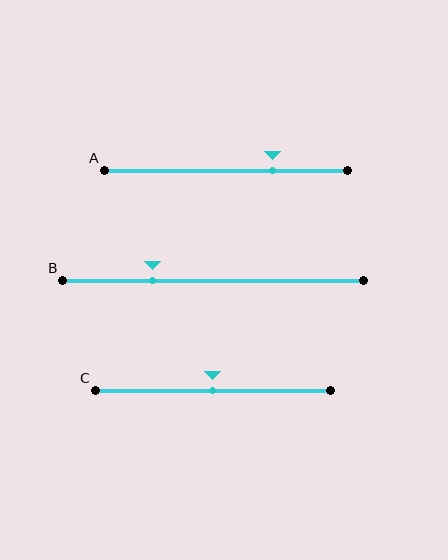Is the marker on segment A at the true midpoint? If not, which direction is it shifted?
No, the marker on segment A is shifted to the right by about 19% of the segment length.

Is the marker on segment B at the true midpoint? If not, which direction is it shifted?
No, the marker on segment B is shifted to the left by about 20% of the segment length.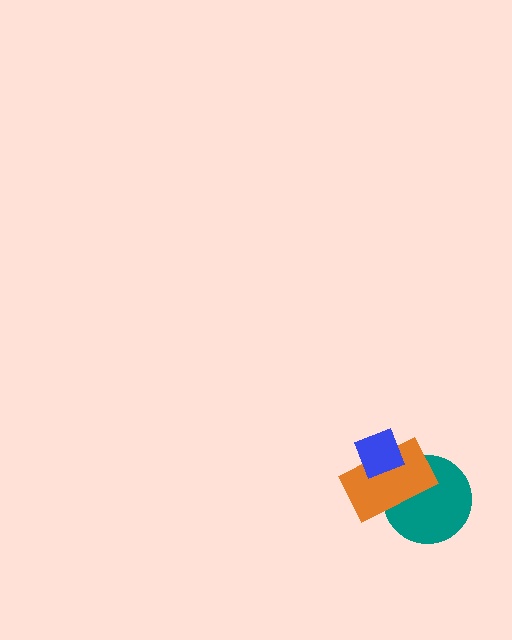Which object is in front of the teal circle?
The orange rectangle is in front of the teal circle.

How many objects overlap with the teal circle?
1 object overlaps with the teal circle.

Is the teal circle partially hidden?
Yes, it is partially covered by another shape.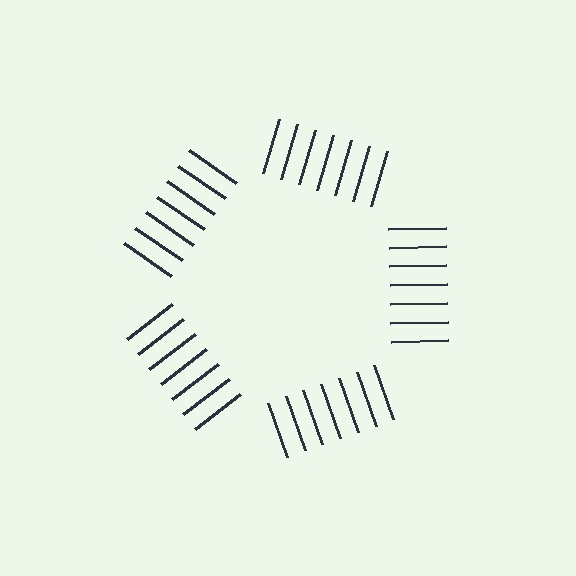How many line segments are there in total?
35 — 7 along each of the 5 edges.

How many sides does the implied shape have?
5 sides — the line-ends trace a pentagon.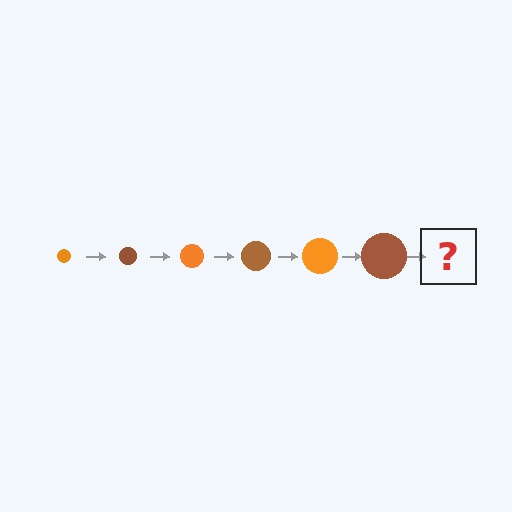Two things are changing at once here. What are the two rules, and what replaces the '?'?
The two rules are that the circle grows larger each step and the color cycles through orange and brown. The '?' should be an orange circle, larger than the previous one.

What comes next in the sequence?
The next element should be an orange circle, larger than the previous one.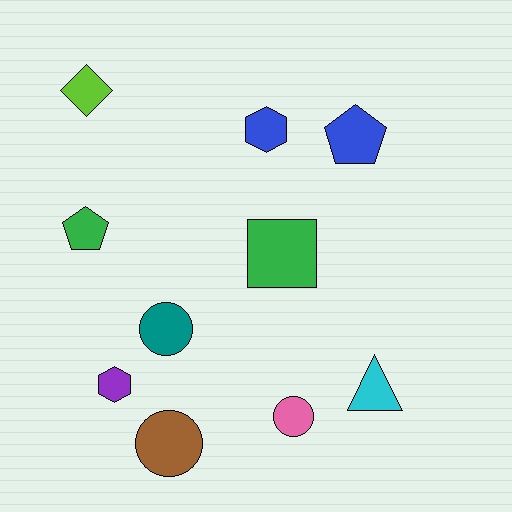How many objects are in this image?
There are 10 objects.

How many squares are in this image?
There is 1 square.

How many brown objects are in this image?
There is 1 brown object.